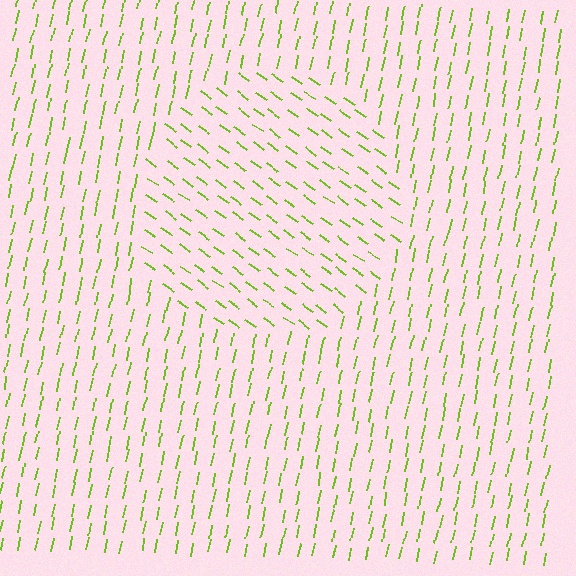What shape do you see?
I see a circle.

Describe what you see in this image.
The image is filled with small lime line segments. A circle region in the image has lines oriented differently from the surrounding lines, creating a visible texture boundary.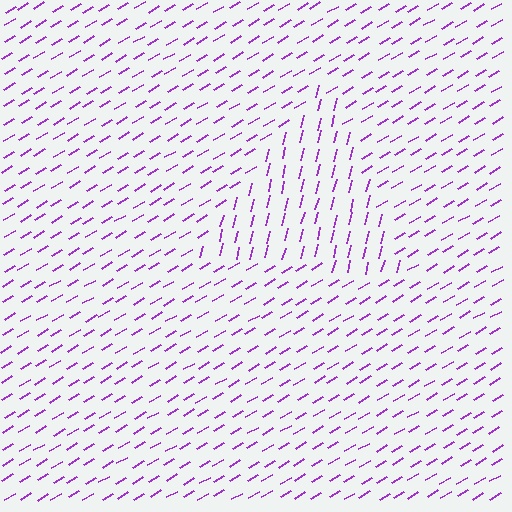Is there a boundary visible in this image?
Yes, there is a texture boundary formed by a change in line orientation.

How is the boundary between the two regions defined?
The boundary is defined purely by a change in line orientation (approximately 45 degrees difference). All lines are the same color and thickness.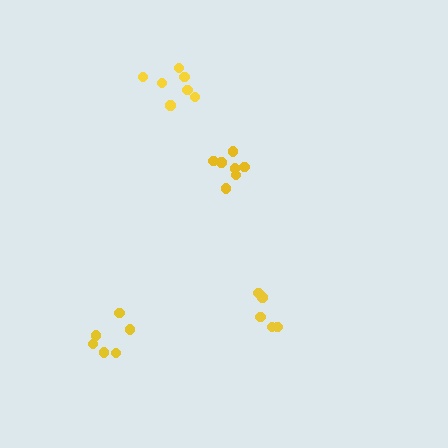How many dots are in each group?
Group 1: 6 dots, Group 2: 7 dots, Group 3: 5 dots, Group 4: 9 dots (27 total).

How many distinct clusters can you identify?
There are 4 distinct clusters.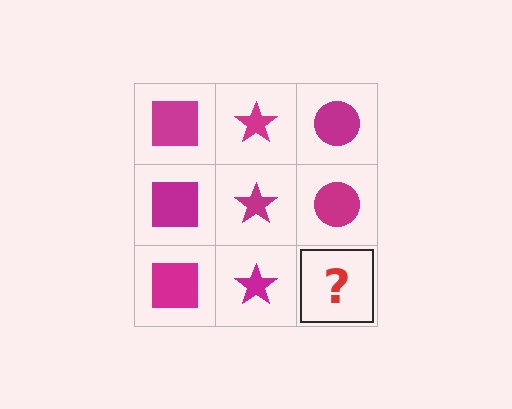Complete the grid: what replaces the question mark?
The question mark should be replaced with a magenta circle.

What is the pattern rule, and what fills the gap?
The rule is that each column has a consistent shape. The gap should be filled with a magenta circle.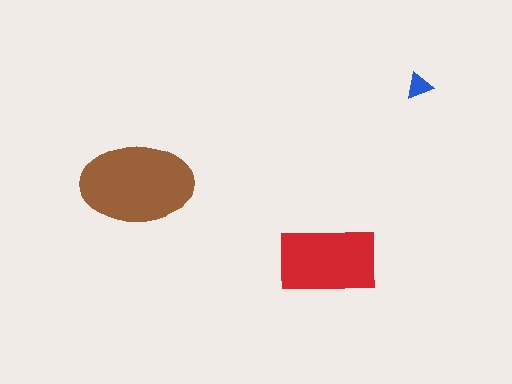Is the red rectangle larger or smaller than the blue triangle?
Larger.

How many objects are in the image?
There are 3 objects in the image.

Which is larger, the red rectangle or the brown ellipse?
The brown ellipse.